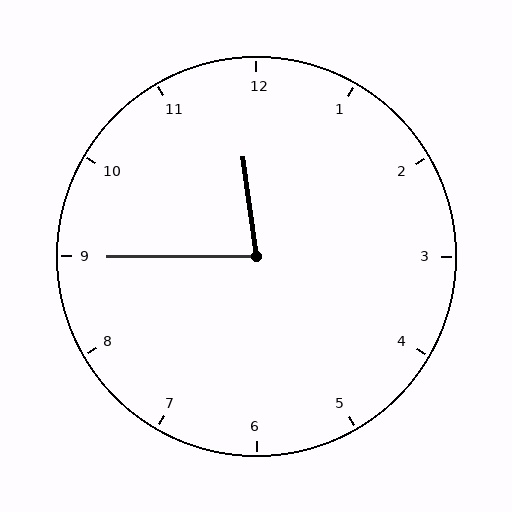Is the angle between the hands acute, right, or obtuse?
It is acute.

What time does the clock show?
11:45.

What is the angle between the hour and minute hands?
Approximately 82 degrees.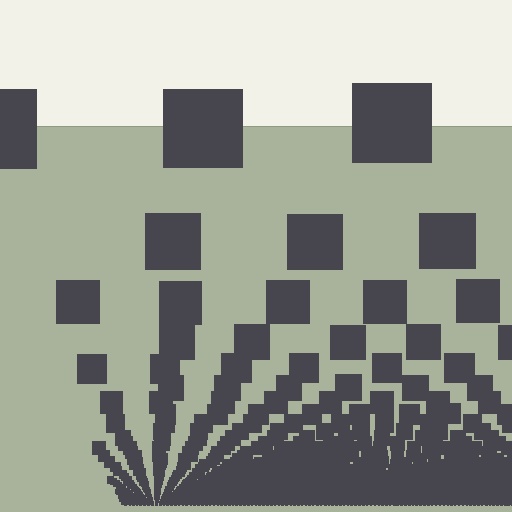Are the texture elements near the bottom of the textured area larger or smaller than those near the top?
Smaller. The gradient is inverted — elements near the bottom are smaller and denser.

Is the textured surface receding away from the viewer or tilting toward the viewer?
The surface appears to tilt toward the viewer. Texture elements get larger and sparser toward the top.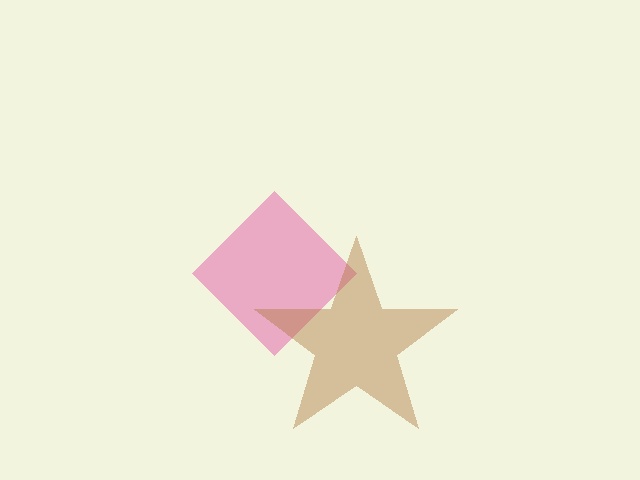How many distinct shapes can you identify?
There are 2 distinct shapes: a pink diamond, a brown star.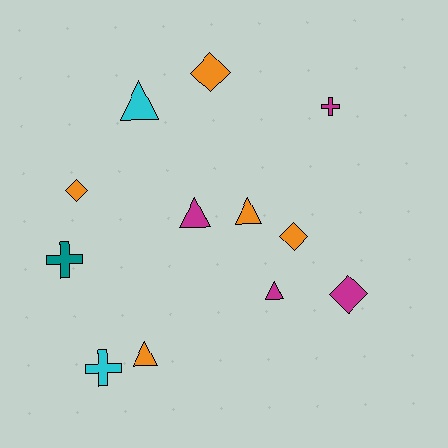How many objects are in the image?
There are 12 objects.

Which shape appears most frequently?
Triangle, with 5 objects.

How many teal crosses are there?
There is 1 teal cross.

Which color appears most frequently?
Orange, with 5 objects.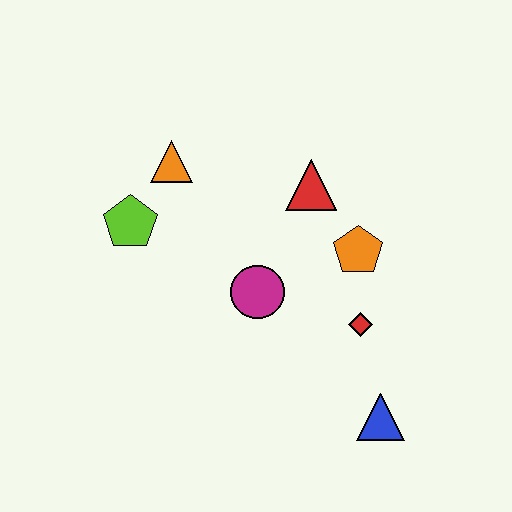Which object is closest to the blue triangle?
The red diamond is closest to the blue triangle.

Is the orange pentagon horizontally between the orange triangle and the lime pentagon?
No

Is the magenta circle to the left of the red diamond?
Yes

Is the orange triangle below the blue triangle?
No